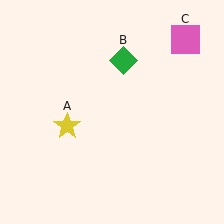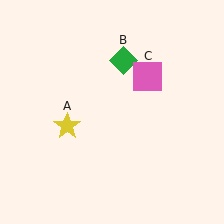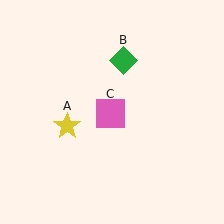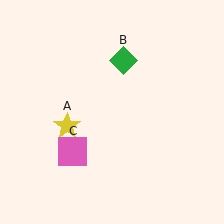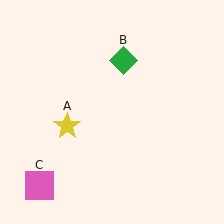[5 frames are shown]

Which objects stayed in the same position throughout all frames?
Yellow star (object A) and green diamond (object B) remained stationary.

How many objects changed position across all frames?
1 object changed position: pink square (object C).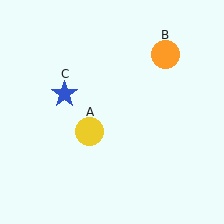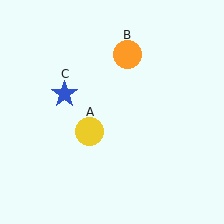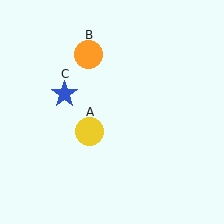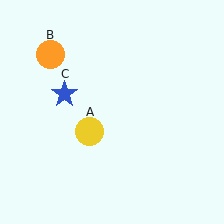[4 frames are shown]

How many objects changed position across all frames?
1 object changed position: orange circle (object B).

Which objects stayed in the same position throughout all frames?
Yellow circle (object A) and blue star (object C) remained stationary.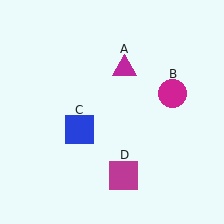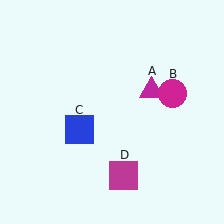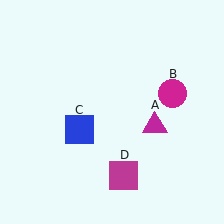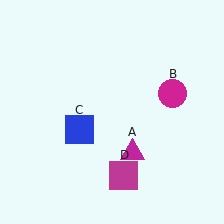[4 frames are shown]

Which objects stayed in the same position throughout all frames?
Magenta circle (object B) and blue square (object C) and magenta square (object D) remained stationary.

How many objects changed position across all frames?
1 object changed position: magenta triangle (object A).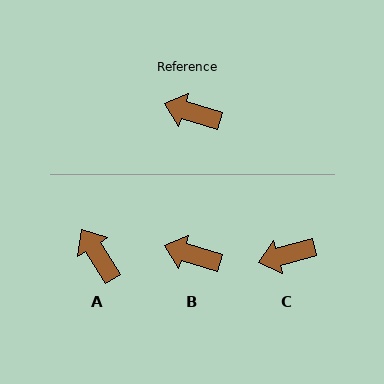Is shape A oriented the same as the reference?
No, it is off by about 40 degrees.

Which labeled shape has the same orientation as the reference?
B.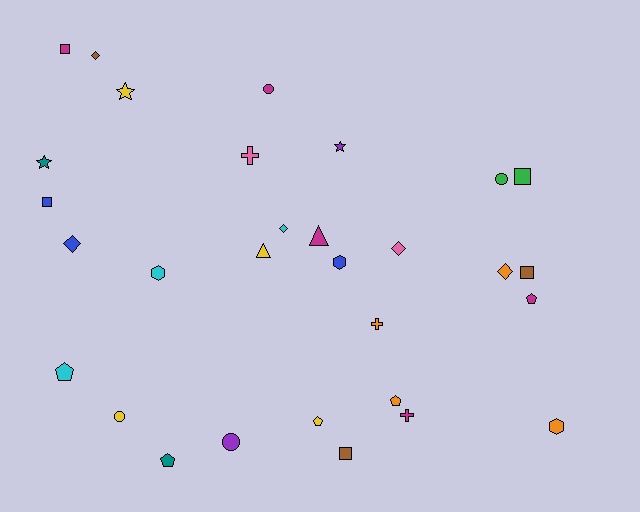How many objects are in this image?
There are 30 objects.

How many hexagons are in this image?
There are 3 hexagons.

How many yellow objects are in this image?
There are 4 yellow objects.